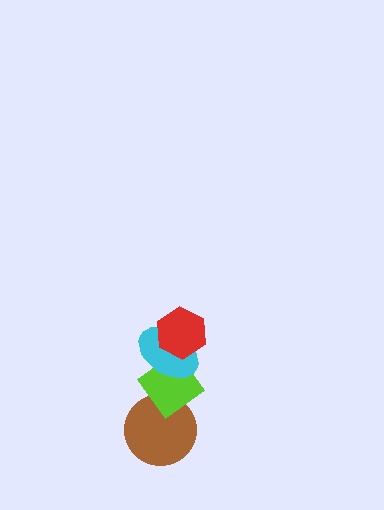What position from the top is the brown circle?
The brown circle is 4th from the top.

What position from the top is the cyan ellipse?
The cyan ellipse is 2nd from the top.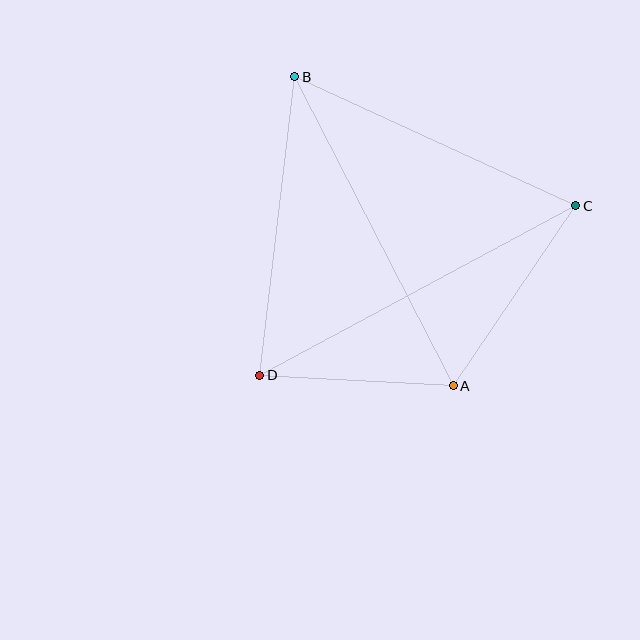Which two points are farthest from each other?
Points C and D are farthest from each other.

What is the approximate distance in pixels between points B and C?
The distance between B and C is approximately 310 pixels.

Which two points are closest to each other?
Points A and D are closest to each other.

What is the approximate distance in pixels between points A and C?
The distance between A and C is approximately 218 pixels.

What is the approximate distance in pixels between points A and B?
The distance between A and B is approximately 347 pixels.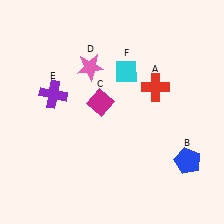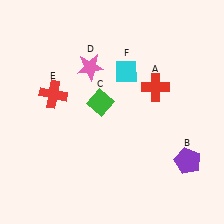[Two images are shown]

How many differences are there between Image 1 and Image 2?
There are 3 differences between the two images.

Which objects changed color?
B changed from blue to purple. C changed from magenta to green. E changed from purple to red.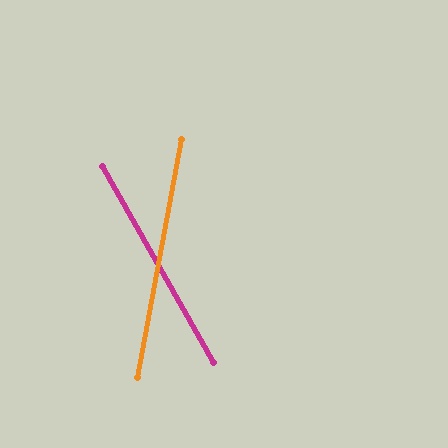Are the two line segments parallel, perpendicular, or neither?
Neither parallel nor perpendicular — they differ by about 40°.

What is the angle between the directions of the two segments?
Approximately 40 degrees.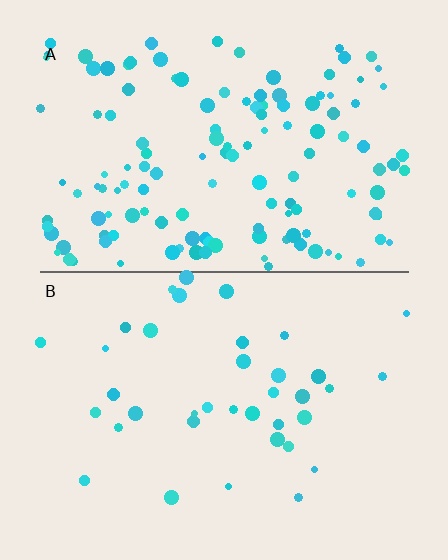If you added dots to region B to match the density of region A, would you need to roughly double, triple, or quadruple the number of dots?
Approximately quadruple.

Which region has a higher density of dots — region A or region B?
A (the top).